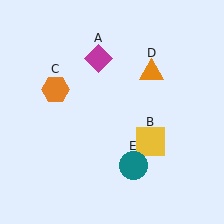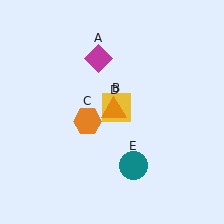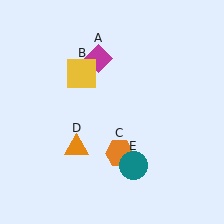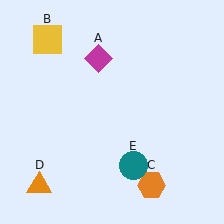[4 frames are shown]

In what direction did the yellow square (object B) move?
The yellow square (object B) moved up and to the left.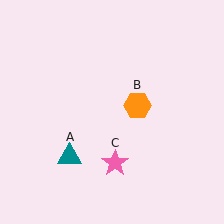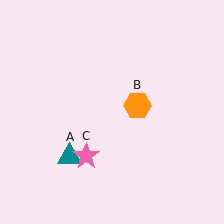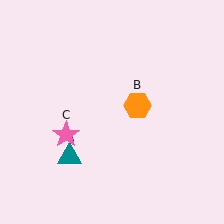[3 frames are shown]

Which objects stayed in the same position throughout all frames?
Teal triangle (object A) and orange hexagon (object B) remained stationary.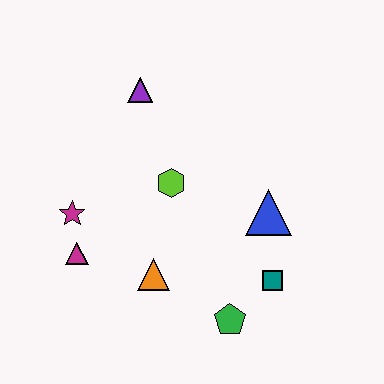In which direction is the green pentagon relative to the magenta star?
The green pentagon is to the right of the magenta star.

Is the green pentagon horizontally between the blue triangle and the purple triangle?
Yes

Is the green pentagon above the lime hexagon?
No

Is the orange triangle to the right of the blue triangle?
No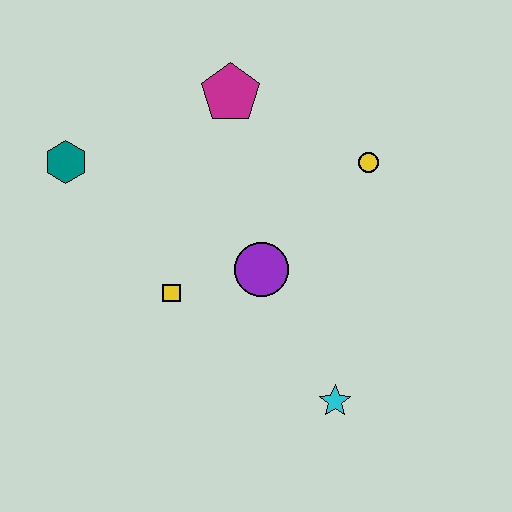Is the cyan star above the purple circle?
No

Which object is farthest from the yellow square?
The yellow circle is farthest from the yellow square.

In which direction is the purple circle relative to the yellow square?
The purple circle is to the right of the yellow square.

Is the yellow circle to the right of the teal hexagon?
Yes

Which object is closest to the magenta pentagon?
The yellow circle is closest to the magenta pentagon.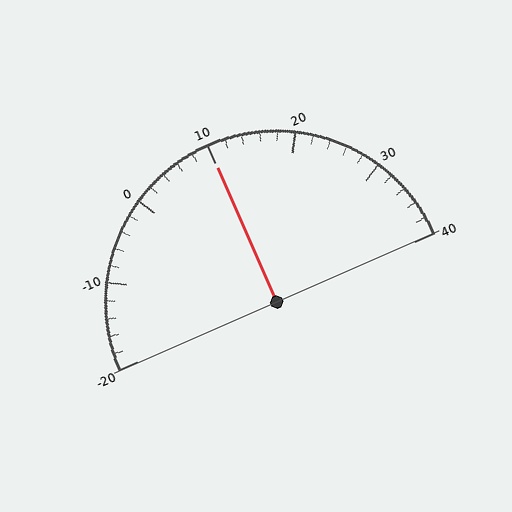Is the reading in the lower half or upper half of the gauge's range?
The reading is in the upper half of the range (-20 to 40).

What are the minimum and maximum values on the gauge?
The gauge ranges from -20 to 40.